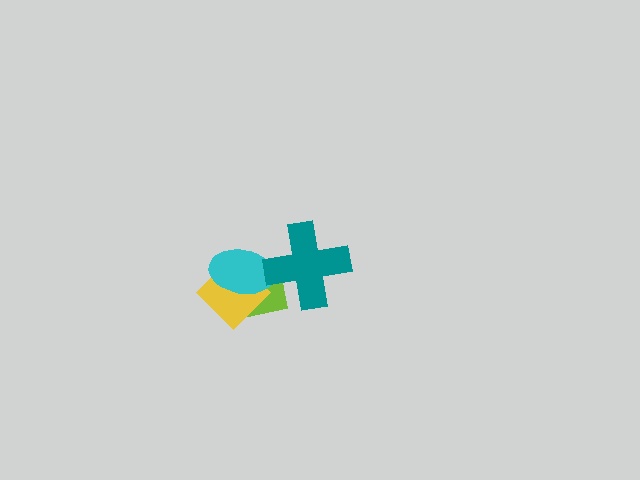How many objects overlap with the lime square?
3 objects overlap with the lime square.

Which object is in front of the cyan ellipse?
The teal cross is in front of the cyan ellipse.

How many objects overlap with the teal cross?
2 objects overlap with the teal cross.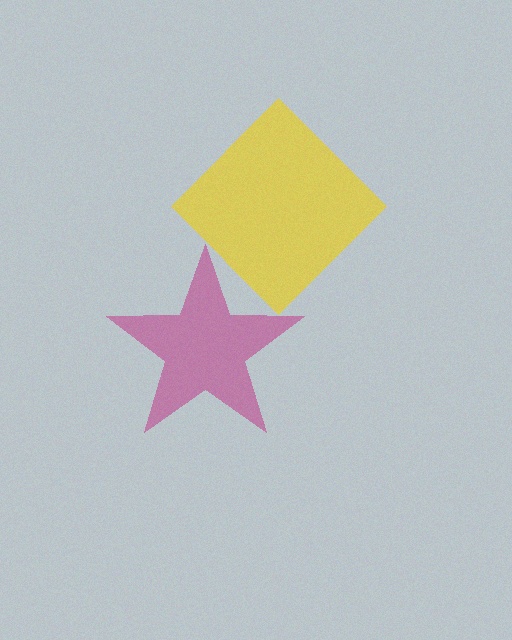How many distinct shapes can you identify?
There are 2 distinct shapes: a yellow diamond, a magenta star.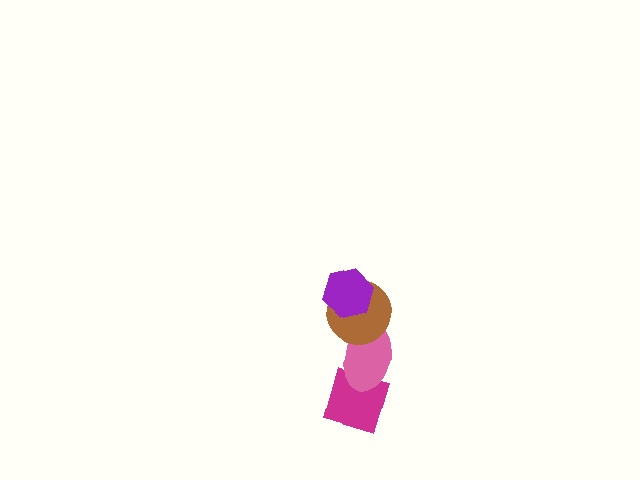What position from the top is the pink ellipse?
The pink ellipse is 3rd from the top.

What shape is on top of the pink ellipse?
The brown circle is on top of the pink ellipse.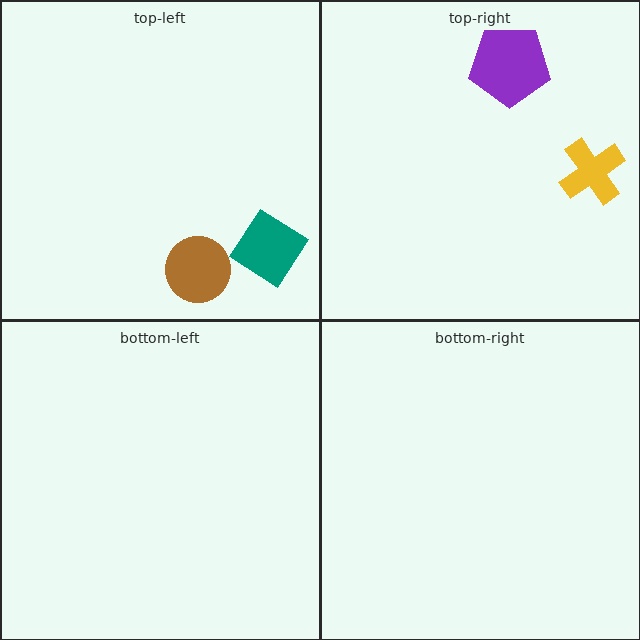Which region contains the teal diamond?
The top-left region.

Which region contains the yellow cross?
The top-right region.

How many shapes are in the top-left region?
2.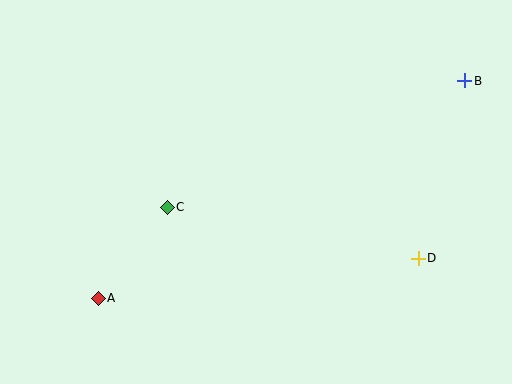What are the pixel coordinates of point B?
Point B is at (465, 81).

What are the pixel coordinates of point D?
Point D is at (418, 258).